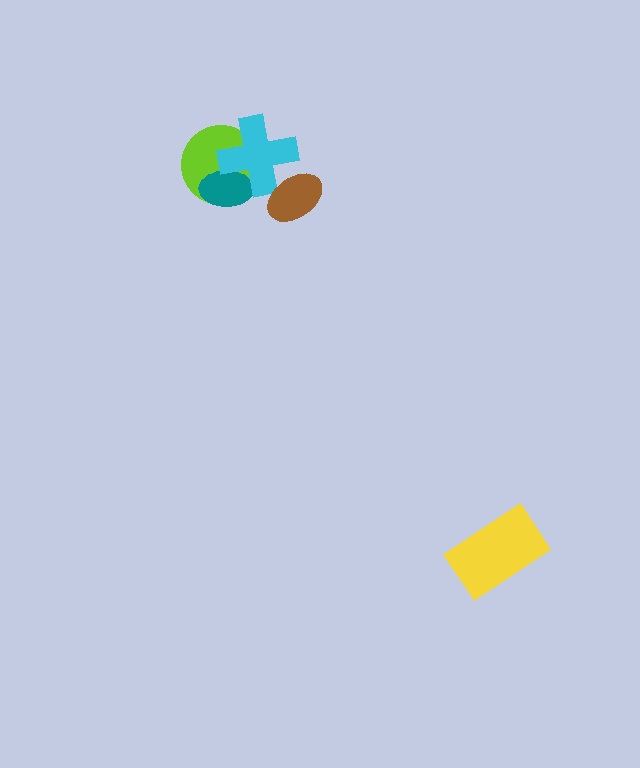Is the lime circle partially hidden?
Yes, it is partially covered by another shape.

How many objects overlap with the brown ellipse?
1 object overlaps with the brown ellipse.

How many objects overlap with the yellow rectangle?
0 objects overlap with the yellow rectangle.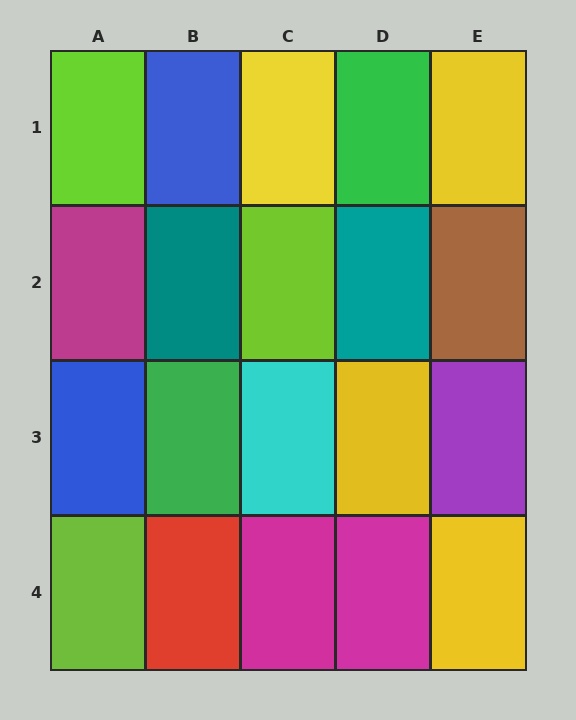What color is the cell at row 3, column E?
Purple.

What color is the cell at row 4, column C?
Magenta.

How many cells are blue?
2 cells are blue.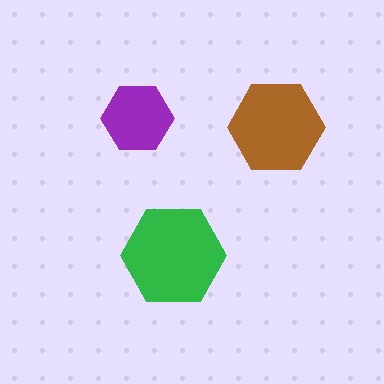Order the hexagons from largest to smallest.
the green one, the brown one, the purple one.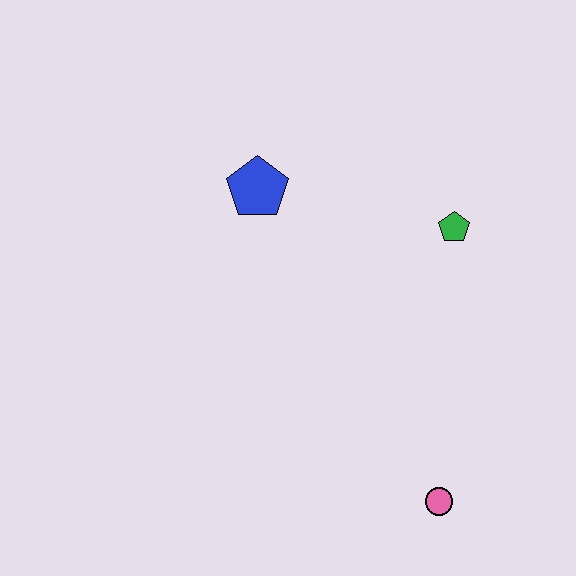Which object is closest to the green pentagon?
The blue pentagon is closest to the green pentagon.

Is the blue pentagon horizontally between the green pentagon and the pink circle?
No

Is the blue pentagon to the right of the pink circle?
No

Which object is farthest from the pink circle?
The blue pentagon is farthest from the pink circle.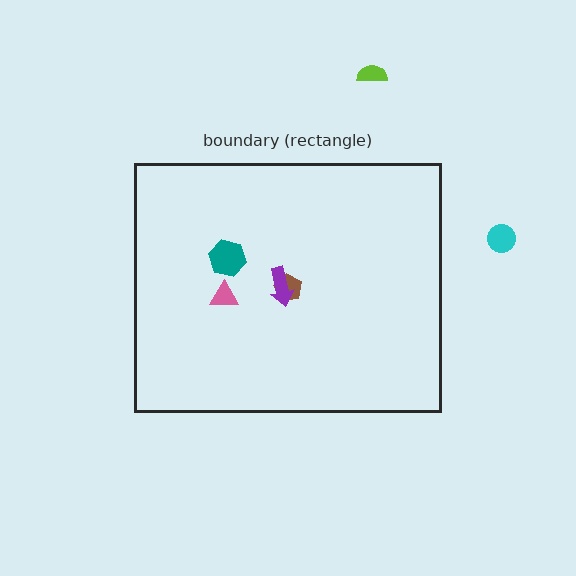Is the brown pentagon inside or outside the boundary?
Inside.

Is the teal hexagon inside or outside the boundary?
Inside.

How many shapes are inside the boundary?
4 inside, 2 outside.